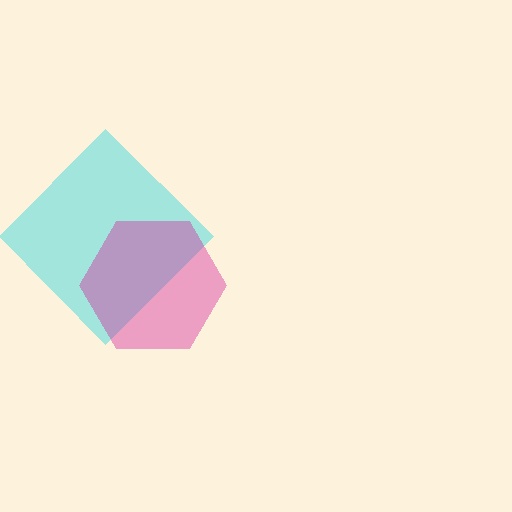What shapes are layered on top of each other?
The layered shapes are: a cyan diamond, a magenta hexagon.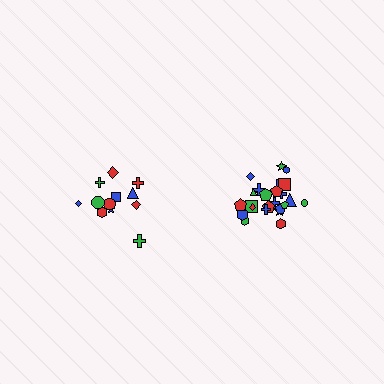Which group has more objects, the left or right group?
The right group.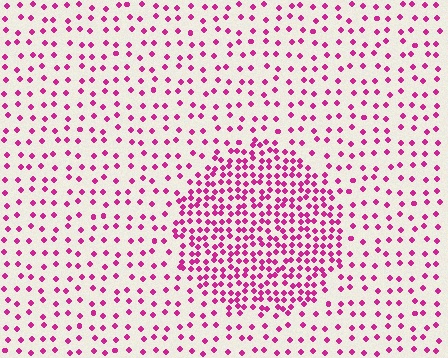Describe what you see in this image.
The image contains small magenta elements arranged at two different densities. A circle-shaped region is visible where the elements are more densely packed than the surrounding area.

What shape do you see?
I see a circle.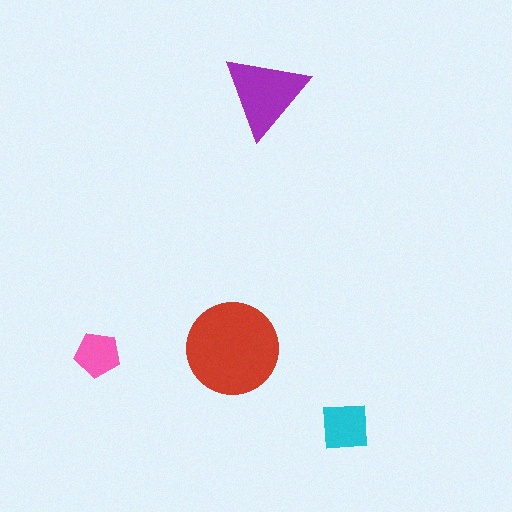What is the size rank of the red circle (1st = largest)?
1st.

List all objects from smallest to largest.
The pink pentagon, the cyan square, the purple triangle, the red circle.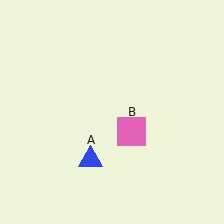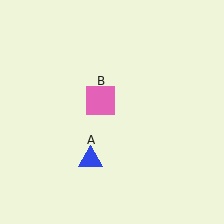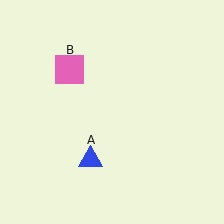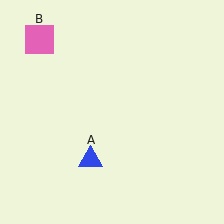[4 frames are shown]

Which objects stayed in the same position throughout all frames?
Blue triangle (object A) remained stationary.